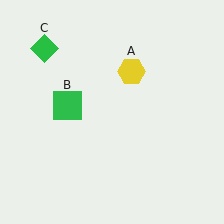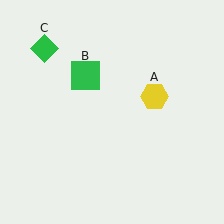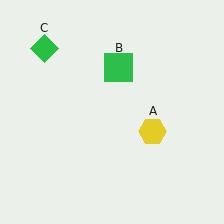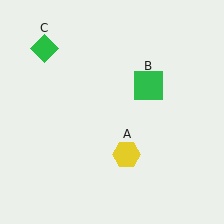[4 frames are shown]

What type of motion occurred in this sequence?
The yellow hexagon (object A), green square (object B) rotated clockwise around the center of the scene.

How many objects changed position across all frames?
2 objects changed position: yellow hexagon (object A), green square (object B).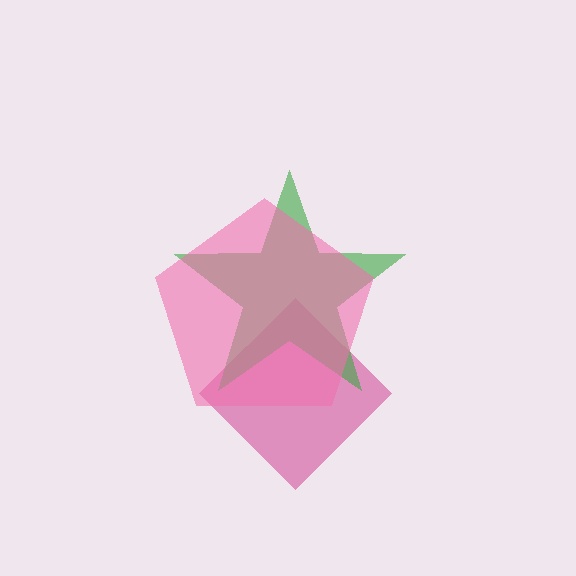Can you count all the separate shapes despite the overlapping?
Yes, there are 3 separate shapes.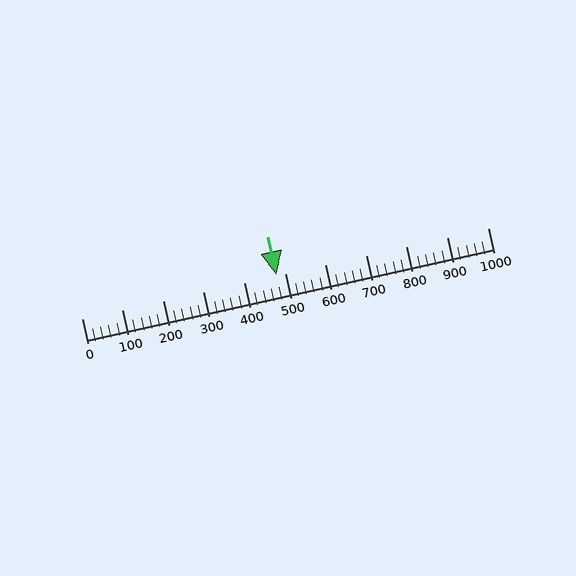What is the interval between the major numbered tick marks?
The major tick marks are spaced 100 units apart.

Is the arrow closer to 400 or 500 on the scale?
The arrow is closer to 500.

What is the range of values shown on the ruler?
The ruler shows values from 0 to 1000.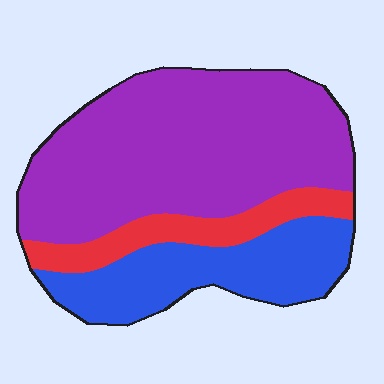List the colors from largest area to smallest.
From largest to smallest: purple, blue, red.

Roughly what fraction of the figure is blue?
Blue covers roughly 25% of the figure.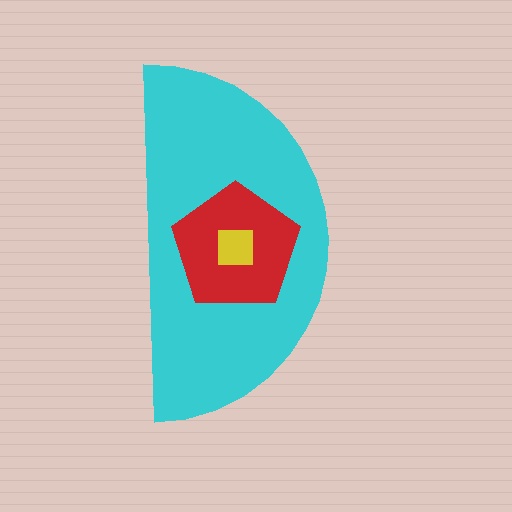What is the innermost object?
The yellow square.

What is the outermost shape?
The cyan semicircle.